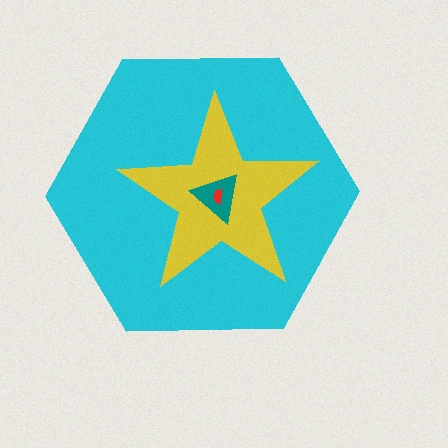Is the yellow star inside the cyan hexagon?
Yes.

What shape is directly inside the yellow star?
The teal triangle.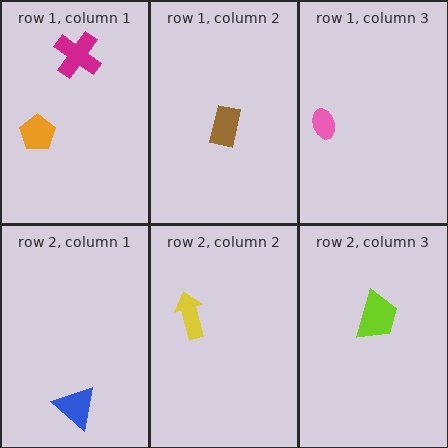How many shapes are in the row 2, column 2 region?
1.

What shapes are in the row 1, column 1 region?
The magenta cross, the orange pentagon.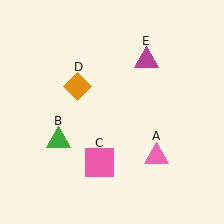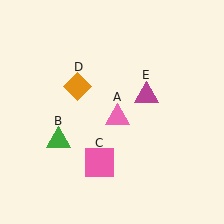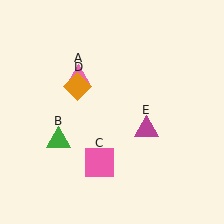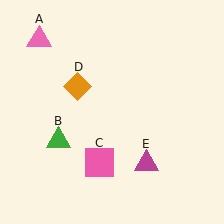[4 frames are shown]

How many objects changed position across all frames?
2 objects changed position: pink triangle (object A), magenta triangle (object E).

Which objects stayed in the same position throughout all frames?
Green triangle (object B) and pink square (object C) and orange diamond (object D) remained stationary.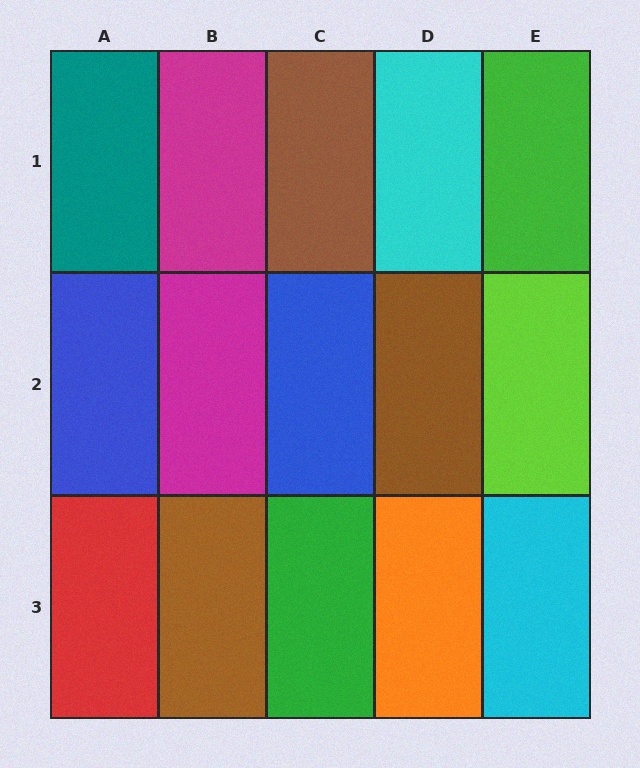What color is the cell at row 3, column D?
Orange.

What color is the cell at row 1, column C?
Brown.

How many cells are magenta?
2 cells are magenta.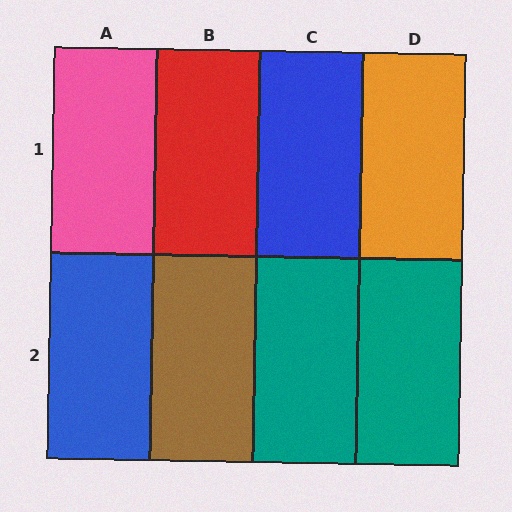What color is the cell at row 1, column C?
Blue.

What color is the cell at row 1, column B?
Red.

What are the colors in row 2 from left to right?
Blue, brown, teal, teal.